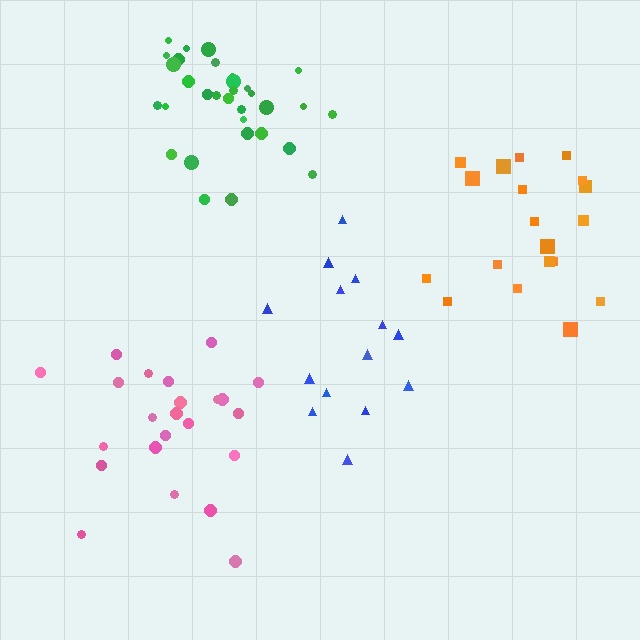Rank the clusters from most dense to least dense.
green, pink, orange, blue.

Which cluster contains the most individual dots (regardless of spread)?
Green (32).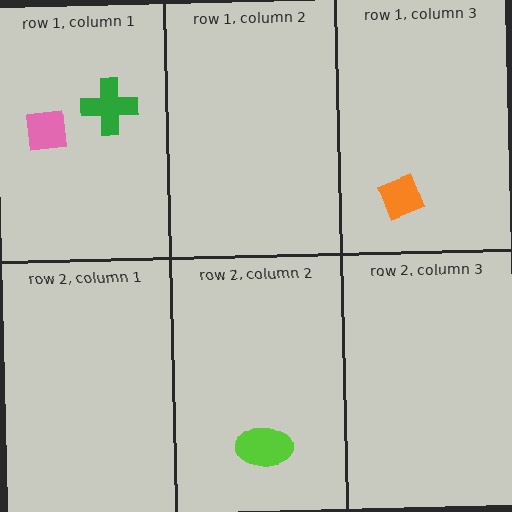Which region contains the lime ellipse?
The row 2, column 2 region.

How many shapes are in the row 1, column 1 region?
2.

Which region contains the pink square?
The row 1, column 1 region.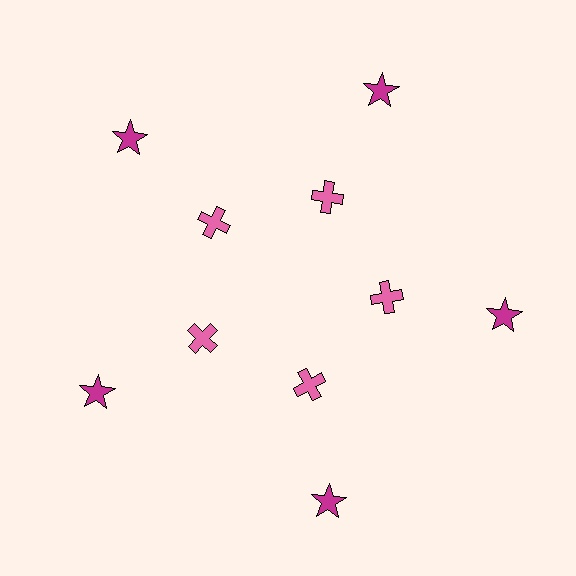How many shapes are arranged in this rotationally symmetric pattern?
There are 10 shapes, arranged in 5 groups of 2.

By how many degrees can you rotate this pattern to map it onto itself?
The pattern maps onto itself every 72 degrees of rotation.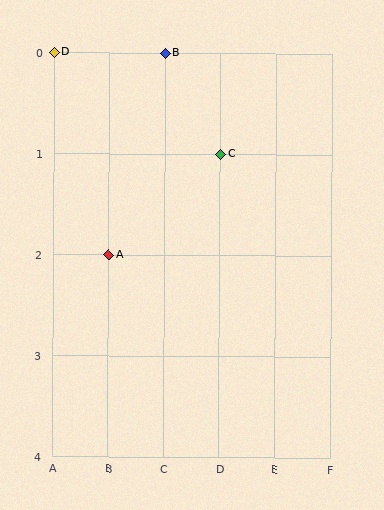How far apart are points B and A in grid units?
Points B and A are 1 column and 2 rows apart (about 2.2 grid units diagonally).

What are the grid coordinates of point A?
Point A is at grid coordinates (B, 2).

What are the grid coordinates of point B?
Point B is at grid coordinates (C, 0).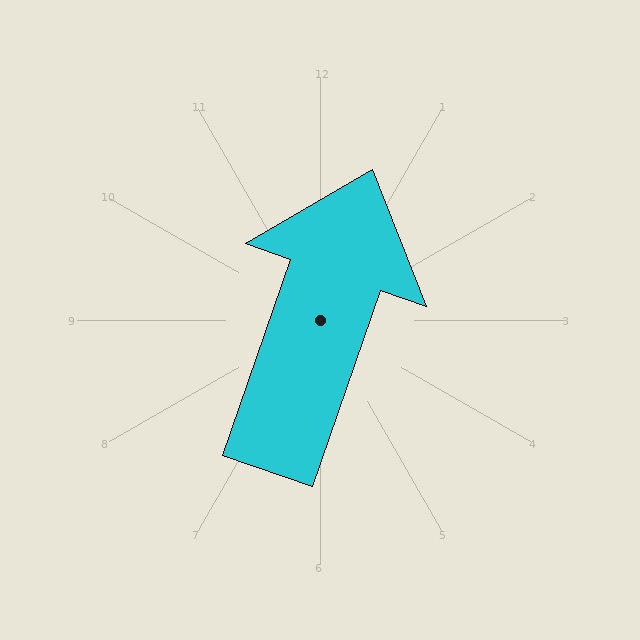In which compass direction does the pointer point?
North.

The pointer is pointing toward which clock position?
Roughly 1 o'clock.